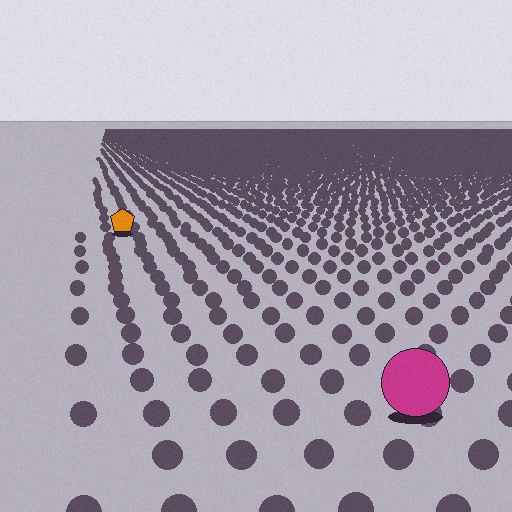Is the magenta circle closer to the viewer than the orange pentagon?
Yes. The magenta circle is closer — you can tell from the texture gradient: the ground texture is coarser near it.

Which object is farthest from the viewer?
The orange pentagon is farthest from the viewer. It appears smaller and the ground texture around it is denser.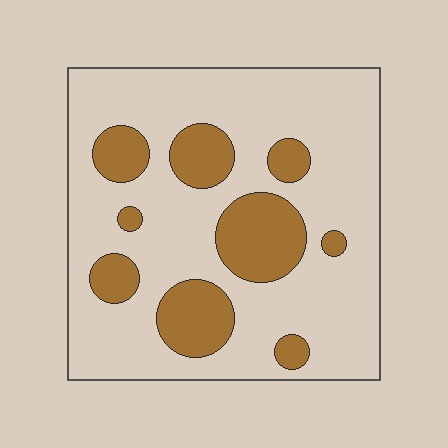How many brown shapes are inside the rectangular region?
9.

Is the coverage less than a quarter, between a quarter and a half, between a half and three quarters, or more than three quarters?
Less than a quarter.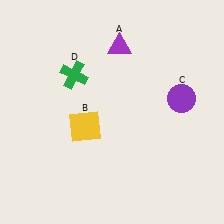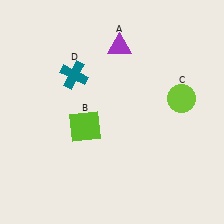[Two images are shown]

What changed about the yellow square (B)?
In Image 1, B is yellow. In Image 2, it changed to lime.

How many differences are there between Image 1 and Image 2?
There are 3 differences between the two images.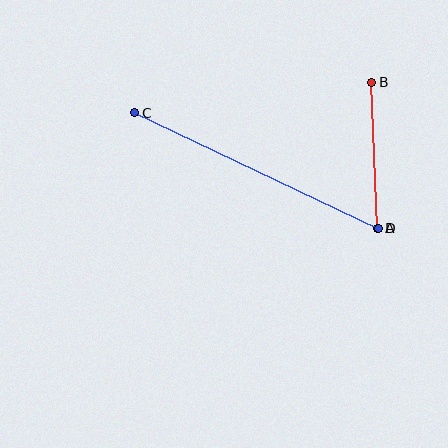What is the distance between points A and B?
The distance is approximately 146 pixels.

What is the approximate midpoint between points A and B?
The midpoint is at approximately (375, 155) pixels.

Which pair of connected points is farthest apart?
Points C and D are farthest apart.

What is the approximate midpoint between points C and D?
The midpoint is at approximately (257, 170) pixels.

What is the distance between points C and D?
The distance is approximately 270 pixels.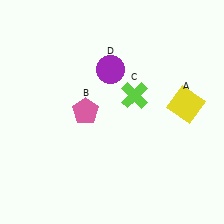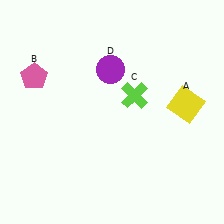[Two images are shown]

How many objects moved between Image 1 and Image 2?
1 object moved between the two images.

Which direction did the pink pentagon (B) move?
The pink pentagon (B) moved left.